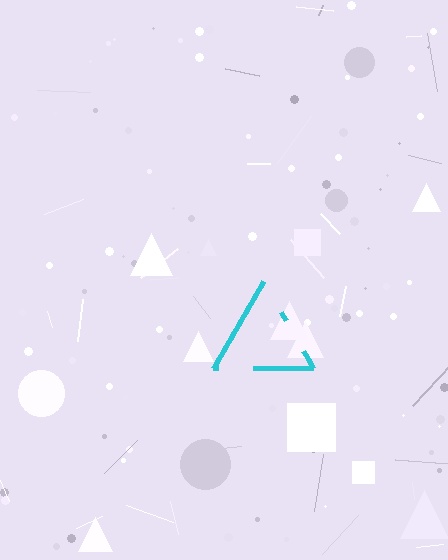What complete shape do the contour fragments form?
The contour fragments form a triangle.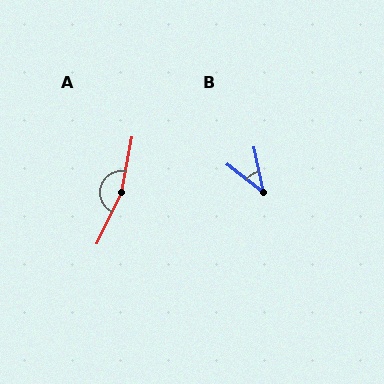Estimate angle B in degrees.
Approximately 41 degrees.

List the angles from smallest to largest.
B (41°), A (166°).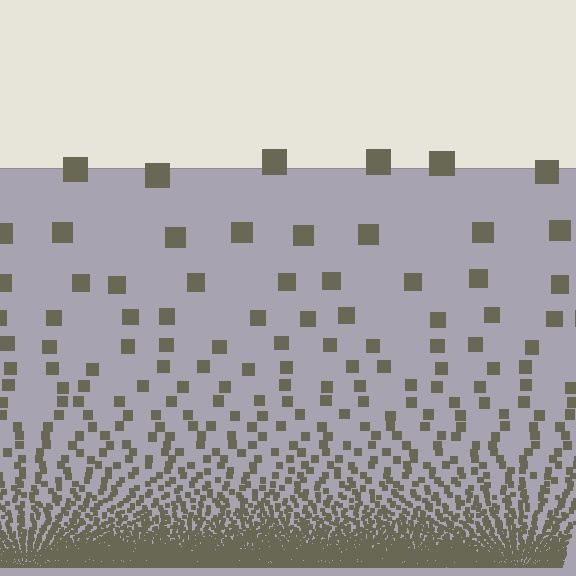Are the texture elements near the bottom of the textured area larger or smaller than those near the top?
Smaller. The gradient is inverted — elements near the bottom are smaller and denser.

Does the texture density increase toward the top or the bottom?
Density increases toward the bottom.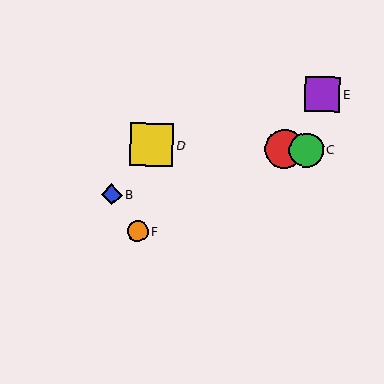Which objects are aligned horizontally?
Objects A, C, D are aligned horizontally.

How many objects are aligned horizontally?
3 objects (A, C, D) are aligned horizontally.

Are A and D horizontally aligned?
Yes, both are at y≈149.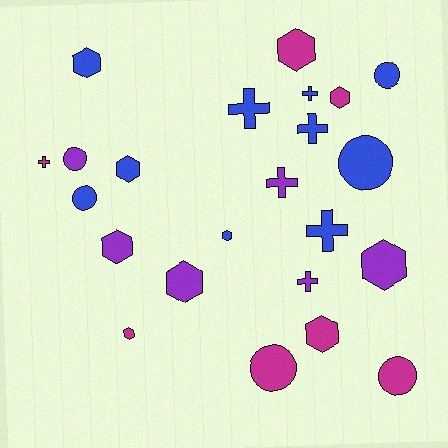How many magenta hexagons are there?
There are 4 magenta hexagons.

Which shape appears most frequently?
Hexagon, with 10 objects.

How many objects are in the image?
There are 23 objects.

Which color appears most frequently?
Blue, with 10 objects.